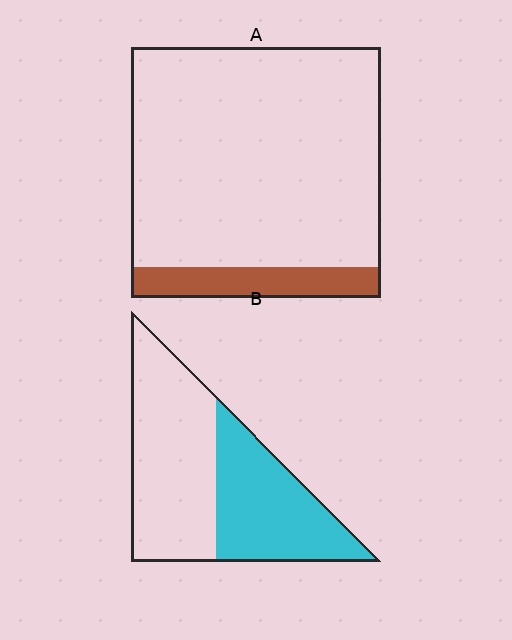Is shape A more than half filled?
No.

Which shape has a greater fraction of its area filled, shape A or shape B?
Shape B.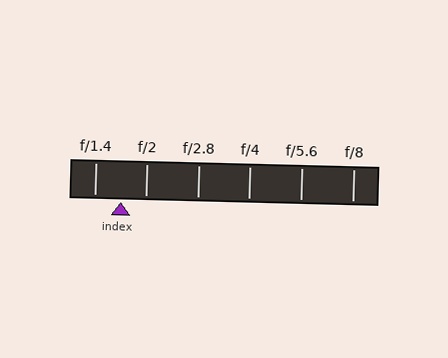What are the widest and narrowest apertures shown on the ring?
The widest aperture shown is f/1.4 and the narrowest is f/8.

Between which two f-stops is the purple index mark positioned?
The index mark is between f/1.4 and f/2.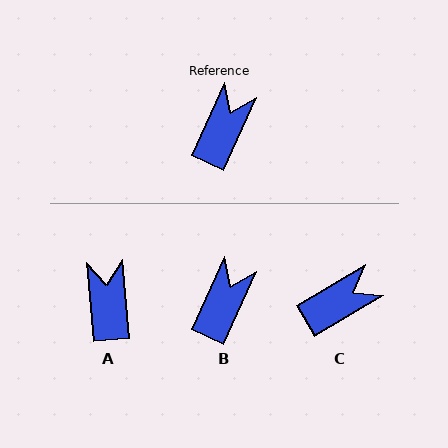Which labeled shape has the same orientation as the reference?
B.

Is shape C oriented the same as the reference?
No, it is off by about 35 degrees.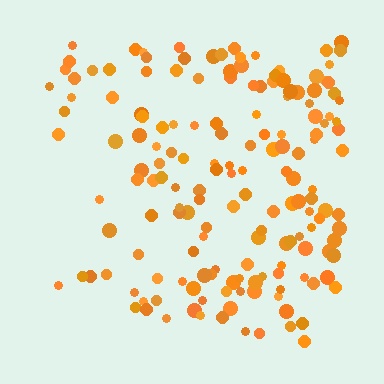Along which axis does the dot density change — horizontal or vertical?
Horizontal.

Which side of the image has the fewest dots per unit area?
The left.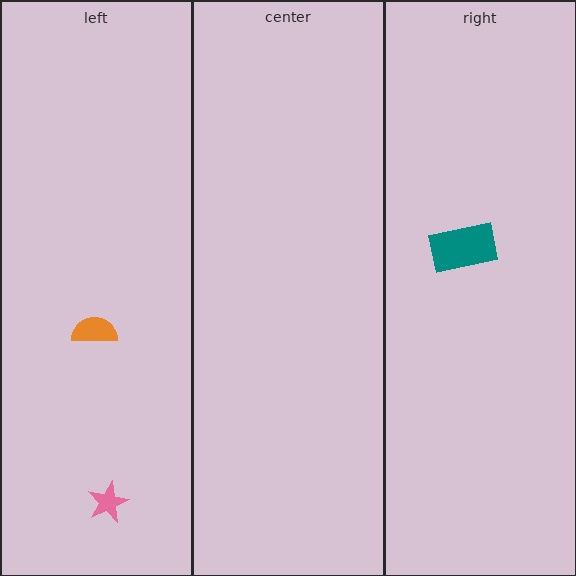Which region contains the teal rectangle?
The right region.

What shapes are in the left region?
The orange semicircle, the pink star.